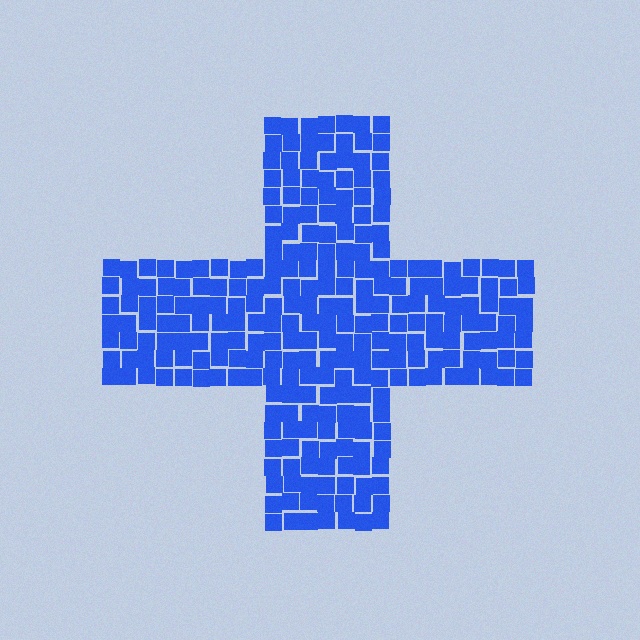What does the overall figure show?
The overall figure shows a cross.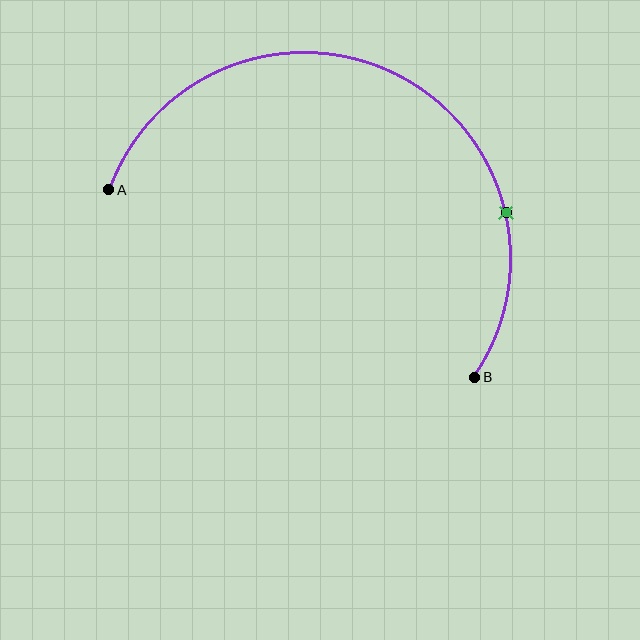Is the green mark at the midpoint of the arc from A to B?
No. The green mark lies on the arc but is closer to endpoint B. The arc midpoint would be at the point on the curve equidistant along the arc from both A and B.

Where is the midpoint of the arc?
The arc midpoint is the point on the curve farthest from the straight line joining A and B. It sits above that line.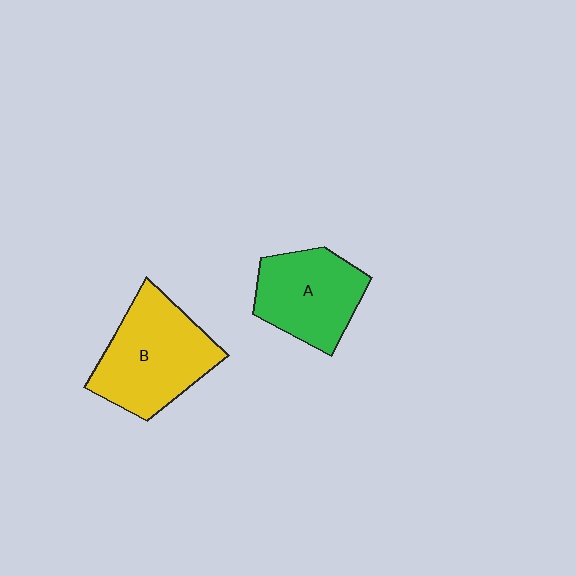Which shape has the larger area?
Shape B (yellow).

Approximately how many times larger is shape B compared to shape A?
Approximately 1.2 times.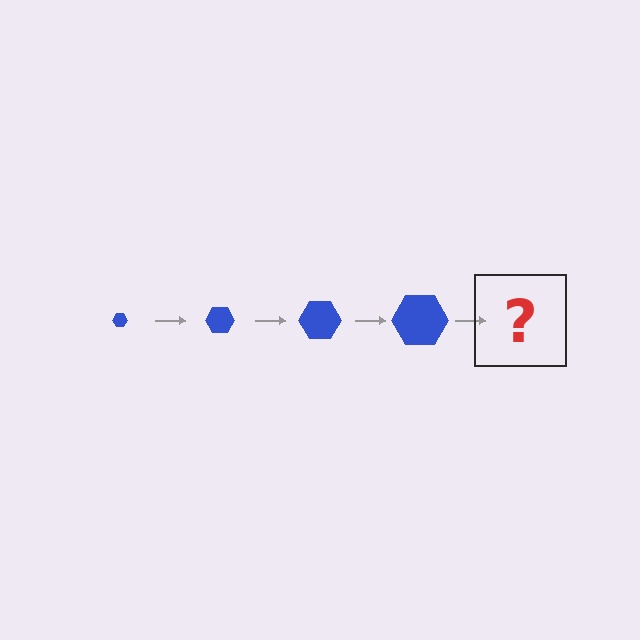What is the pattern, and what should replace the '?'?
The pattern is that the hexagon gets progressively larger each step. The '?' should be a blue hexagon, larger than the previous one.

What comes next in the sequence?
The next element should be a blue hexagon, larger than the previous one.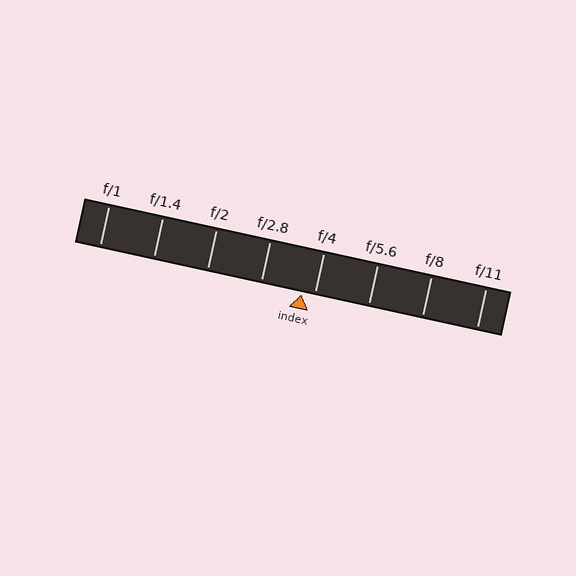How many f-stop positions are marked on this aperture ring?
There are 8 f-stop positions marked.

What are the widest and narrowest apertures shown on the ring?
The widest aperture shown is f/1 and the narrowest is f/11.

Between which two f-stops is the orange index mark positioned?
The index mark is between f/2.8 and f/4.